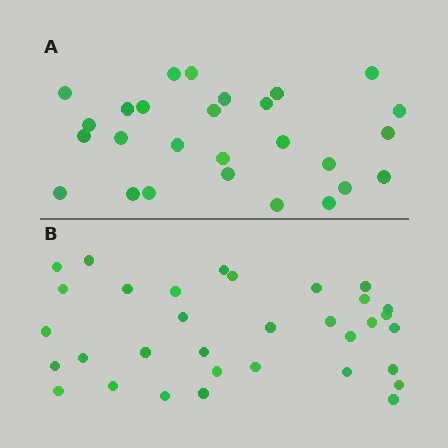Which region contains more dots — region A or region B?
Region B (the bottom region) has more dots.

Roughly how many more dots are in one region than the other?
Region B has about 6 more dots than region A.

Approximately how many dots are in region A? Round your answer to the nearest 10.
About 30 dots. (The exact count is 27, which rounds to 30.)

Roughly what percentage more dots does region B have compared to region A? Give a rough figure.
About 20% more.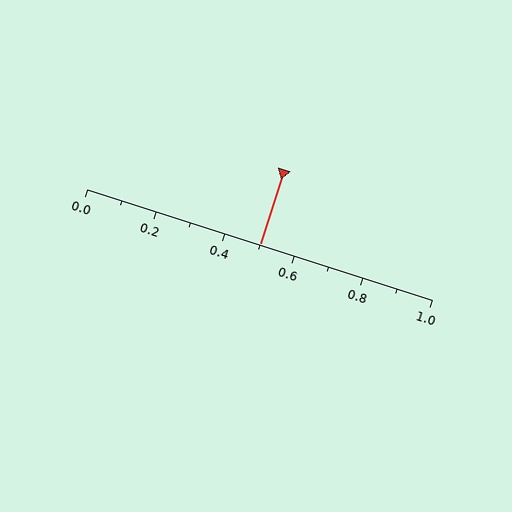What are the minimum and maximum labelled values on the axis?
The axis runs from 0.0 to 1.0.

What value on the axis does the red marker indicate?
The marker indicates approximately 0.5.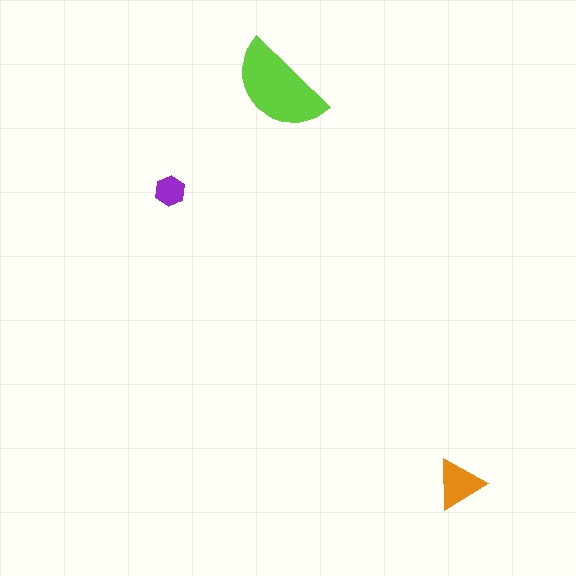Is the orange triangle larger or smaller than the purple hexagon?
Larger.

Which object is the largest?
The lime semicircle.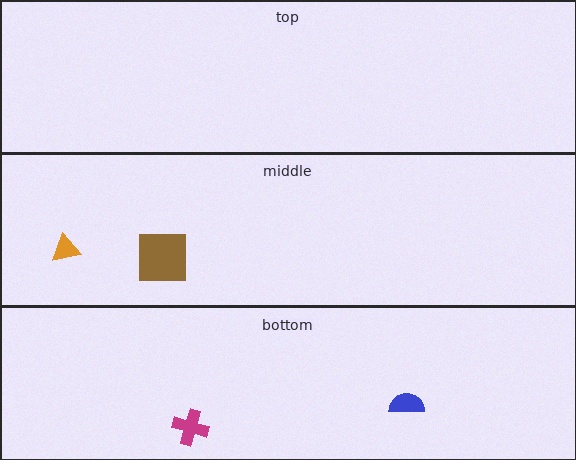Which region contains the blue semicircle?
The bottom region.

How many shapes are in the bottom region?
2.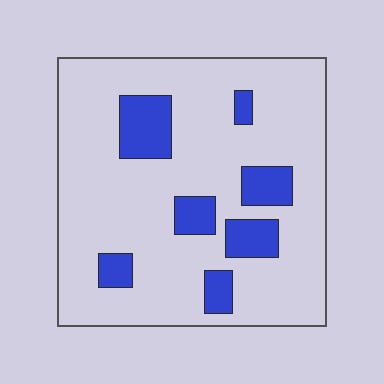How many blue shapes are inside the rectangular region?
7.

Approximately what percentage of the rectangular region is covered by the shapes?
Approximately 15%.